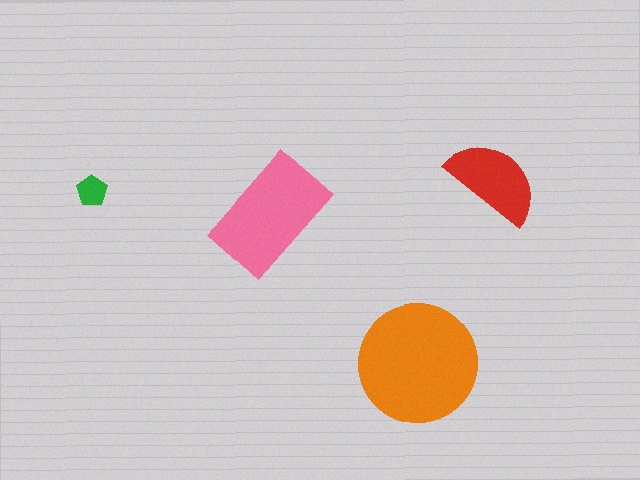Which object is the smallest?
The green pentagon.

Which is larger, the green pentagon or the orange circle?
The orange circle.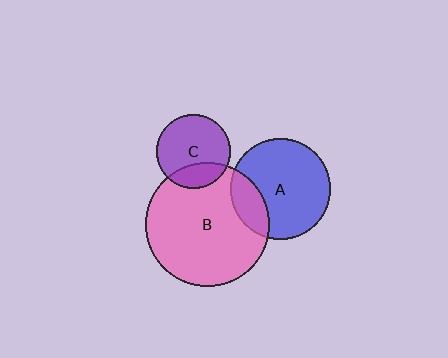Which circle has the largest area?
Circle B (pink).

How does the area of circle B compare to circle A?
Approximately 1.5 times.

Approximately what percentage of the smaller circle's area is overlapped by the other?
Approximately 20%.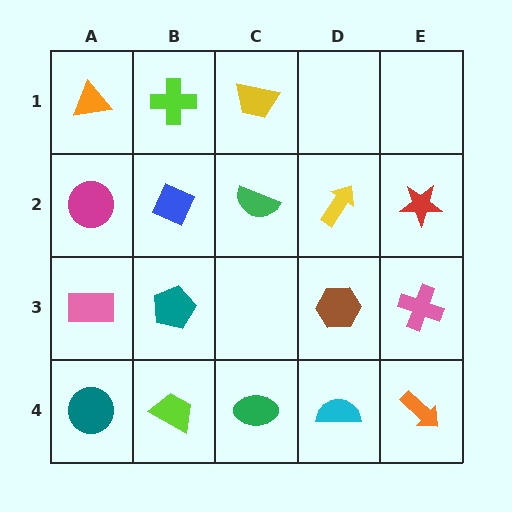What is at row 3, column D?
A brown hexagon.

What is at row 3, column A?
A pink rectangle.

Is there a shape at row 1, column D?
No, that cell is empty.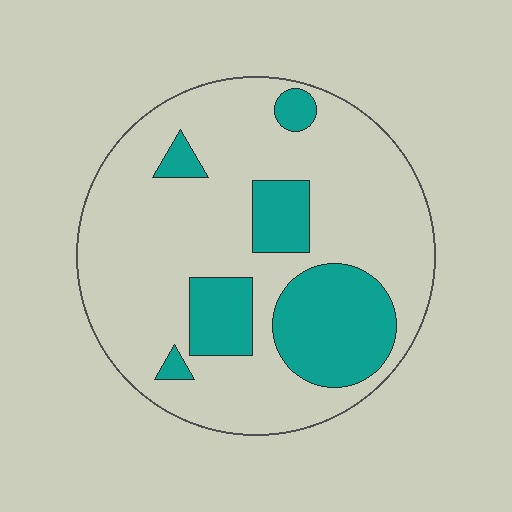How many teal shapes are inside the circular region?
6.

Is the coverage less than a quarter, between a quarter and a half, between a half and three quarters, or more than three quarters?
Less than a quarter.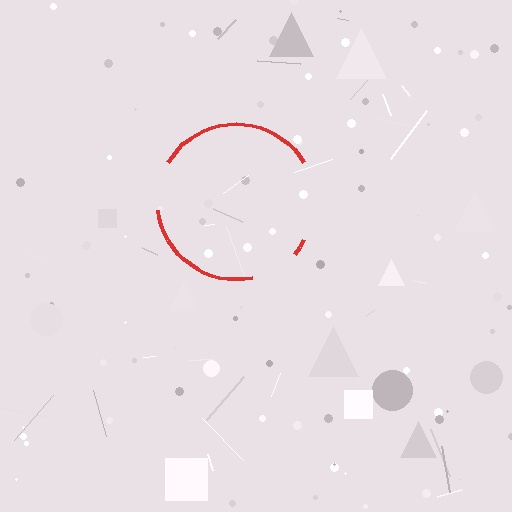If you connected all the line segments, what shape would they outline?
They would outline a circle.